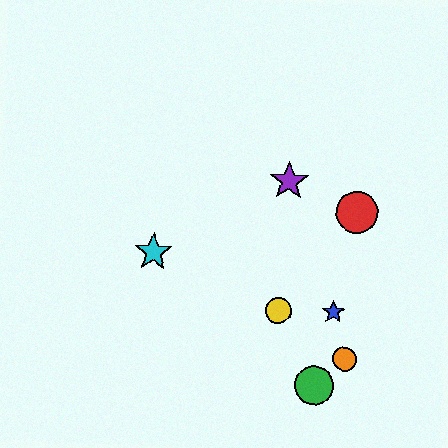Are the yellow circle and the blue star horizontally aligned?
Yes, both are at y≈310.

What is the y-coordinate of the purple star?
The purple star is at y≈181.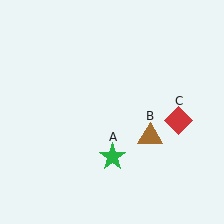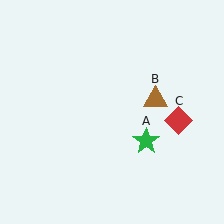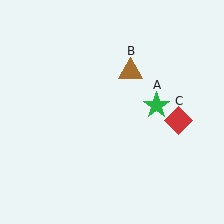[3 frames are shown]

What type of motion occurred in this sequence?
The green star (object A), brown triangle (object B) rotated counterclockwise around the center of the scene.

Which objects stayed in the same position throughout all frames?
Red diamond (object C) remained stationary.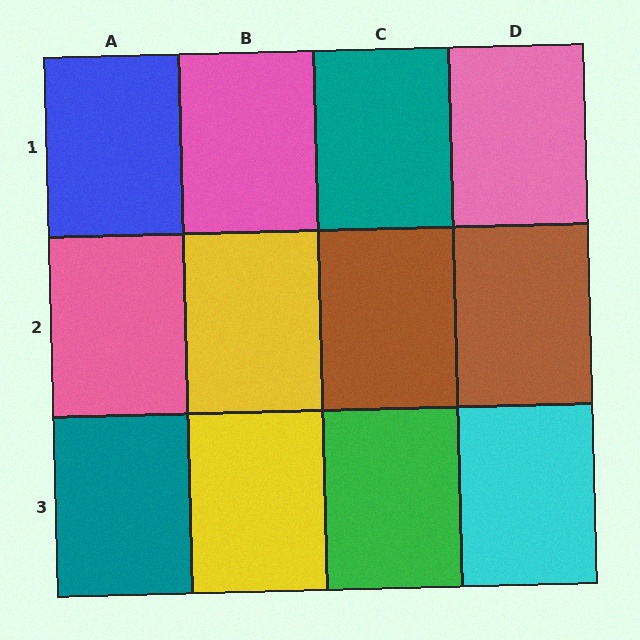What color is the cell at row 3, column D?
Cyan.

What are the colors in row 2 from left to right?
Pink, yellow, brown, brown.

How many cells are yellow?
2 cells are yellow.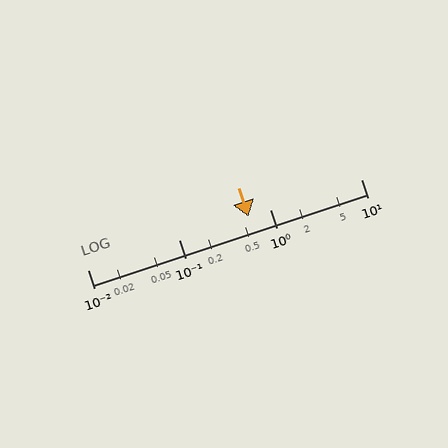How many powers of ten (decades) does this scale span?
The scale spans 3 decades, from 0.01 to 10.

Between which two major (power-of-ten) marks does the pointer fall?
The pointer is between 0.1 and 1.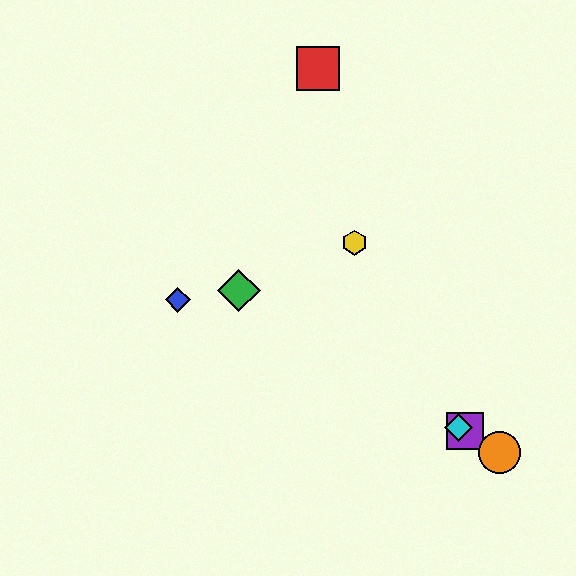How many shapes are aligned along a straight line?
4 shapes (the green diamond, the purple square, the orange circle, the cyan diamond) are aligned along a straight line.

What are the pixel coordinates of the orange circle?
The orange circle is at (500, 453).